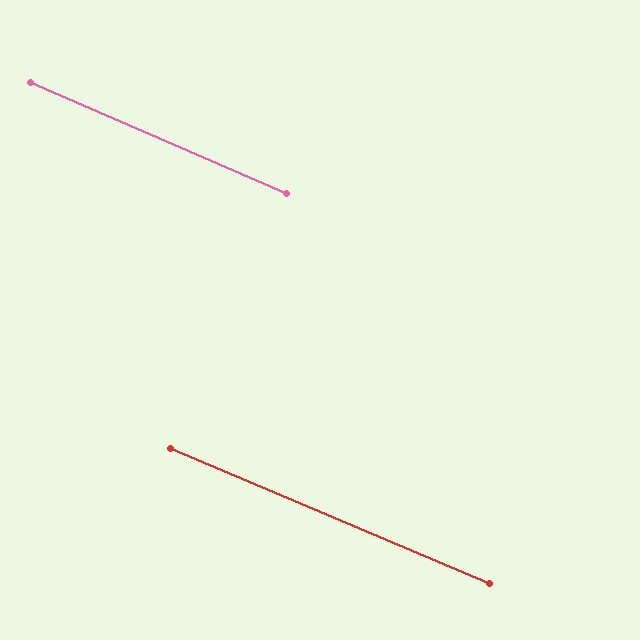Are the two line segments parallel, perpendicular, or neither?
Parallel — their directions differ by only 0.6°.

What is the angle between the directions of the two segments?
Approximately 1 degree.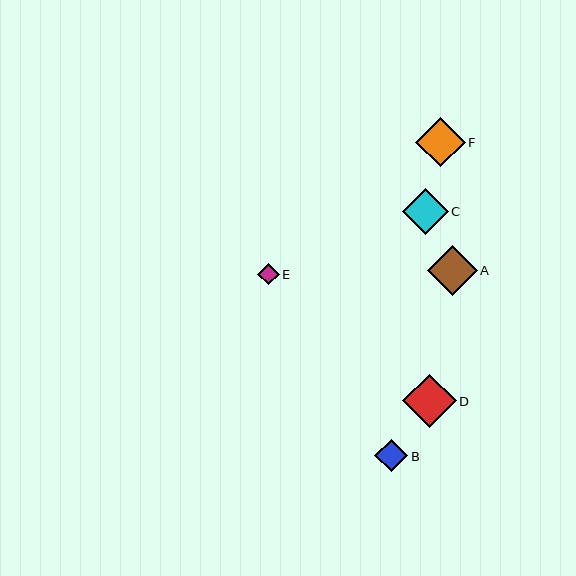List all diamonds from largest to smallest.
From largest to smallest: D, F, A, C, B, E.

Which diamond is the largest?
Diamond D is the largest with a size of approximately 54 pixels.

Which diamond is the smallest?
Diamond E is the smallest with a size of approximately 22 pixels.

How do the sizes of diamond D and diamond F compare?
Diamond D and diamond F are approximately the same size.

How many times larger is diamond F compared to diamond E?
Diamond F is approximately 2.3 times the size of diamond E.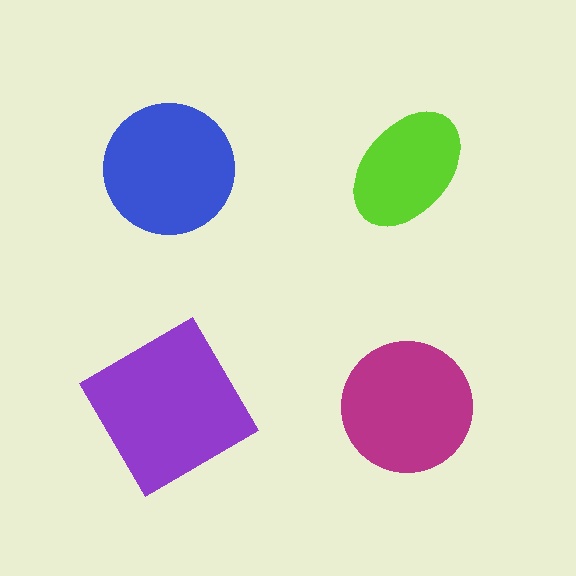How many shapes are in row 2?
2 shapes.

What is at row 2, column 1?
A purple diamond.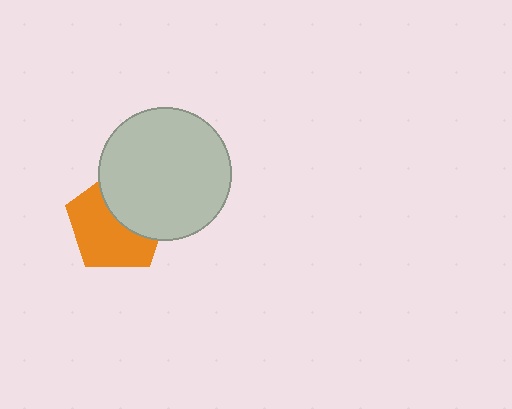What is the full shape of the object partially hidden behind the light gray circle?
The partially hidden object is an orange pentagon.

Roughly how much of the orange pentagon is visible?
About half of it is visible (roughly 59%).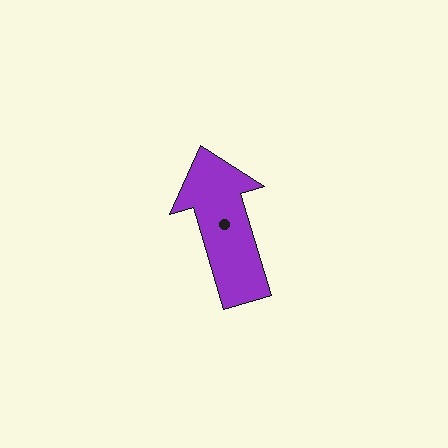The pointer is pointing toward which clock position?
Roughly 11 o'clock.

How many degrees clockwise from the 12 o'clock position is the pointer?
Approximately 343 degrees.